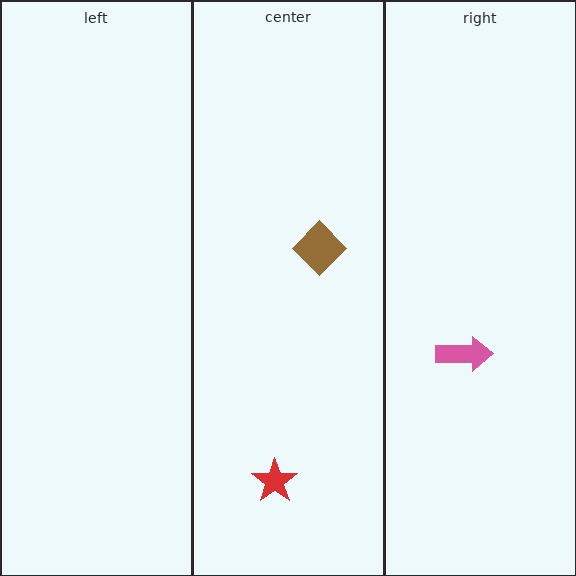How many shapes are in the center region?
2.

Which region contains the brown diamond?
The center region.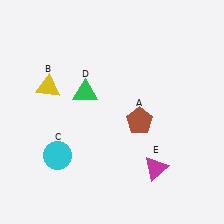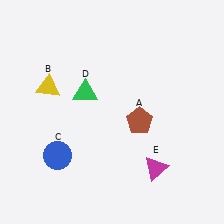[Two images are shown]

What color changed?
The circle (C) changed from cyan in Image 1 to blue in Image 2.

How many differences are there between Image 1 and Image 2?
There is 1 difference between the two images.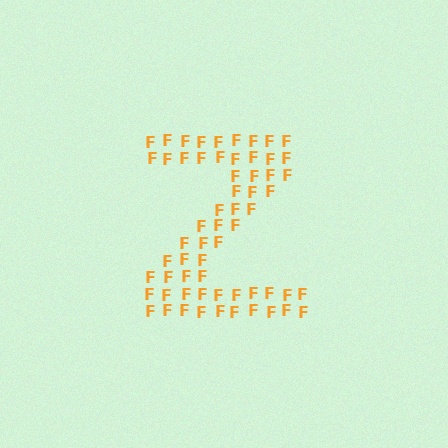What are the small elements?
The small elements are letter F's.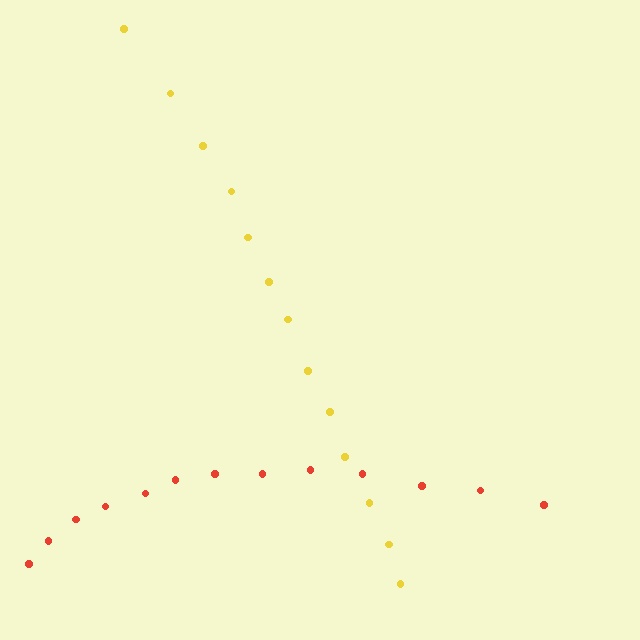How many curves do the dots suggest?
There are 2 distinct paths.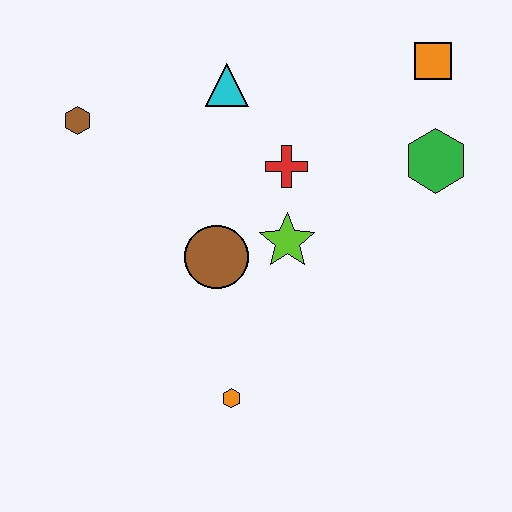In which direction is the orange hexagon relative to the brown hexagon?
The orange hexagon is below the brown hexagon.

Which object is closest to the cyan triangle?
The red cross is closest to the cyan triangle.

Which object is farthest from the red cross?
The orange hexagon is farthest from the red cross.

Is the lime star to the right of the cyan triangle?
Yes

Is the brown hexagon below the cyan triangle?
Yes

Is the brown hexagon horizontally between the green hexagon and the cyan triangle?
No